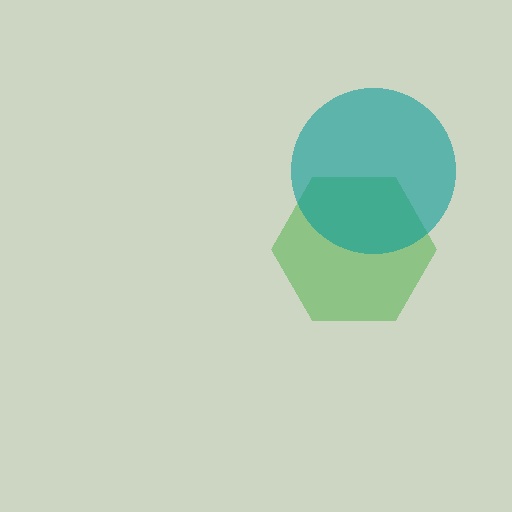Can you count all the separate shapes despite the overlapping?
Yes, there are 2 separate shapes.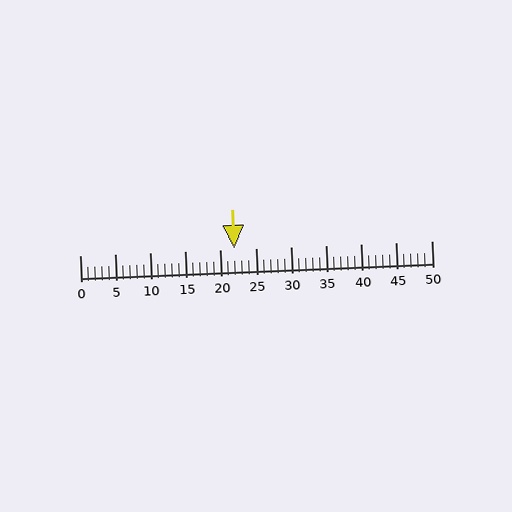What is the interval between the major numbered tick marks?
The major tick marks are spaced 5 units apart.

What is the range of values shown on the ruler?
The ruler shows values from 0 to 50.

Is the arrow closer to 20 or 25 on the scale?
The arrow is closer to 20.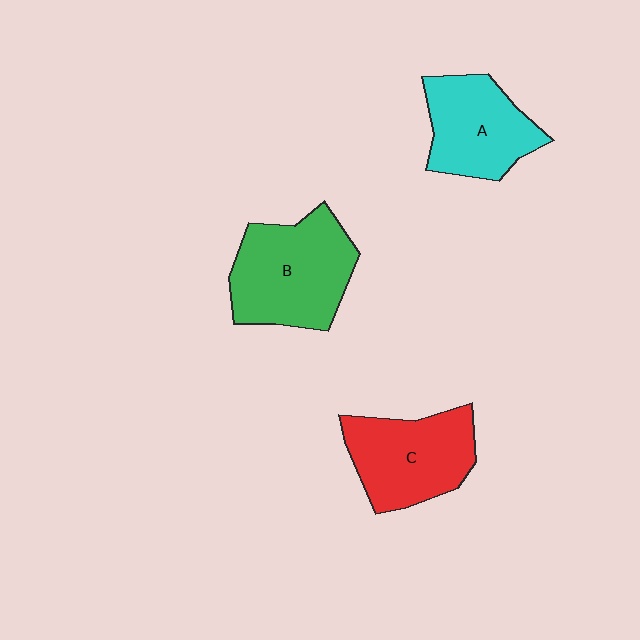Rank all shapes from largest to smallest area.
From largest to smallest: B (green), C (red), A (cyan).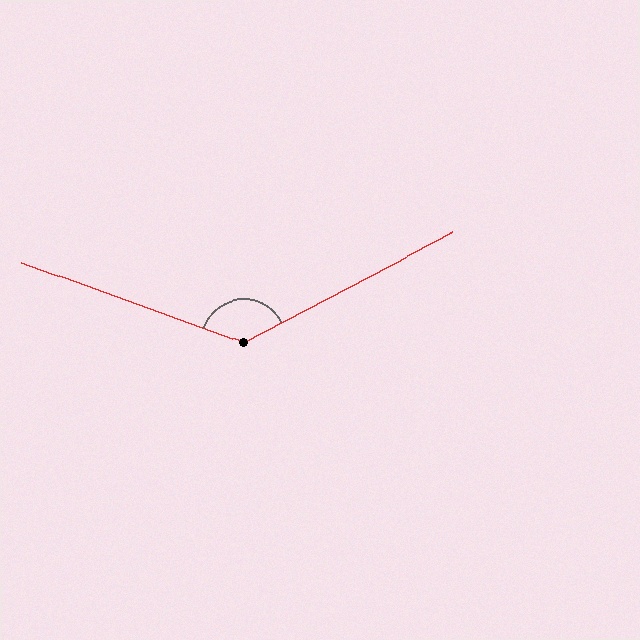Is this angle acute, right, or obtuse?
It is obtuse.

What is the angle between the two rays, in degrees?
Approximately 133 degrees.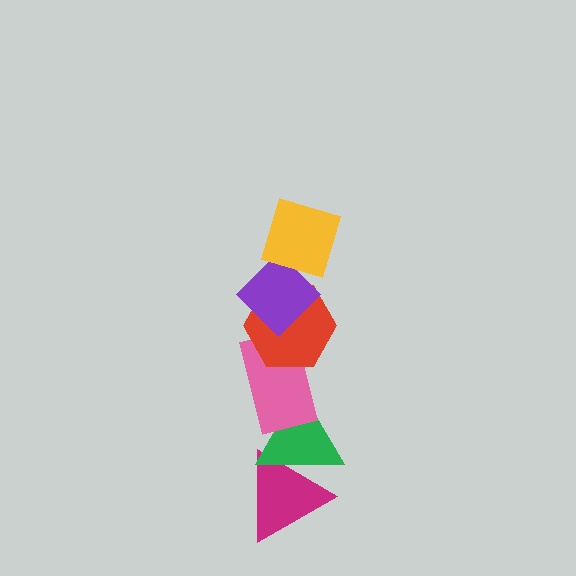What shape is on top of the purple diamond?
The yellow diamond is on top of the purple diamond.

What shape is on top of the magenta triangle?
The green triangle is on top of the magenta triangle.